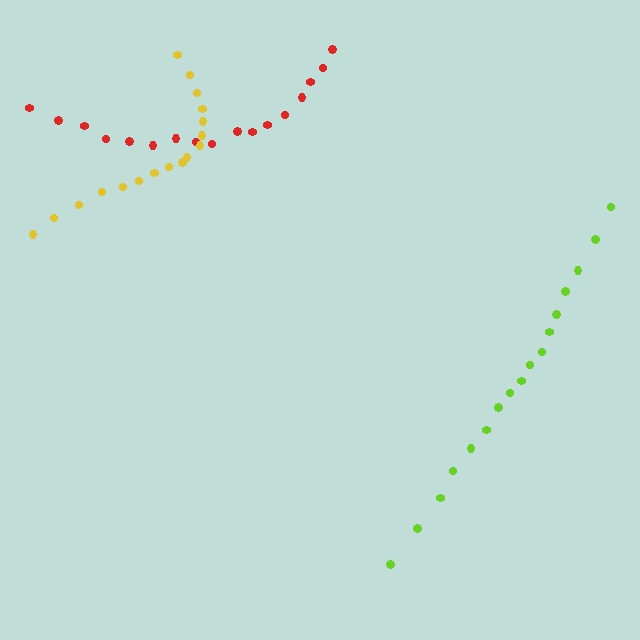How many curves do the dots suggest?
There are 3 distinct paths.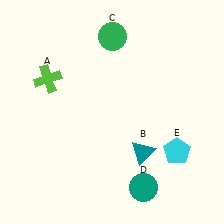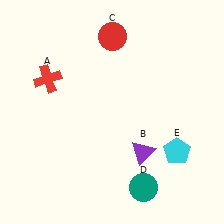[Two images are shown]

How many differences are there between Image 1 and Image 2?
There are 3 differences between the two images.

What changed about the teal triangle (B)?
In Image 1, B is teal. In Image 2, it changed to purple.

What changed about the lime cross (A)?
In Image 1, A is lime. In Image 2, it changed to red.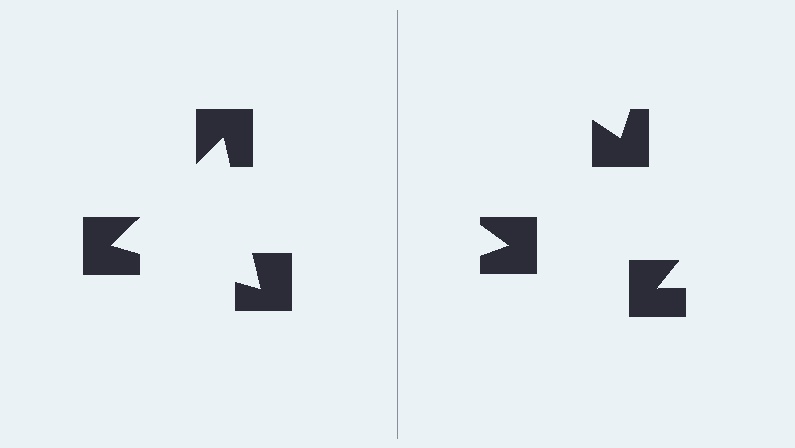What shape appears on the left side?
An illusory triangle.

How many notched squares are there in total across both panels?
6 — 3 on each side.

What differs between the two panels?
The notched squares are positioned identically on both sides; only the wedge orientations differ. On the left they align to a triangle; on the right they are misaligned.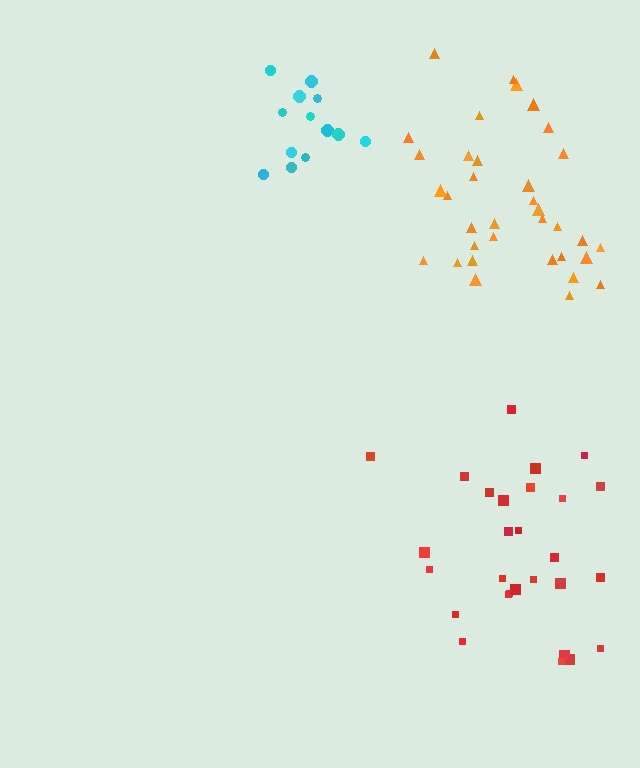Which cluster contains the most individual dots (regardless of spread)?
Orange (35).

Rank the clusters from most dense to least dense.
cyan, red, orange.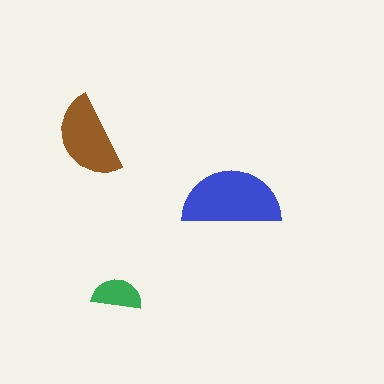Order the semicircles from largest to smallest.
the blue one, the brown one, the green one.